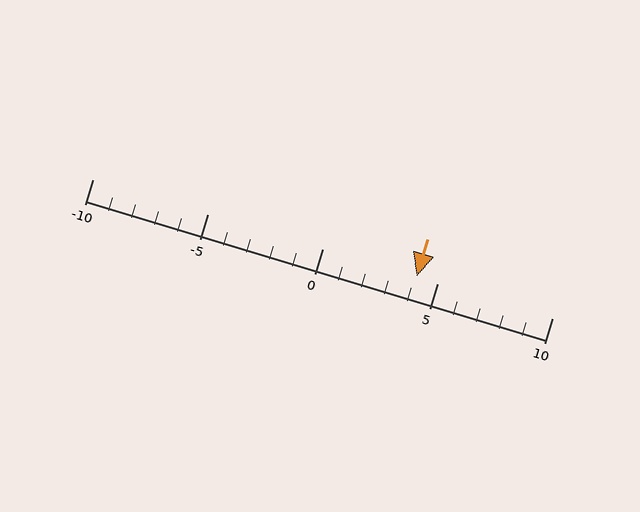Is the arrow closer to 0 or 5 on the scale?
The arrow is closer to 5.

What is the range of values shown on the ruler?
The ruler shows values from -10 to 10.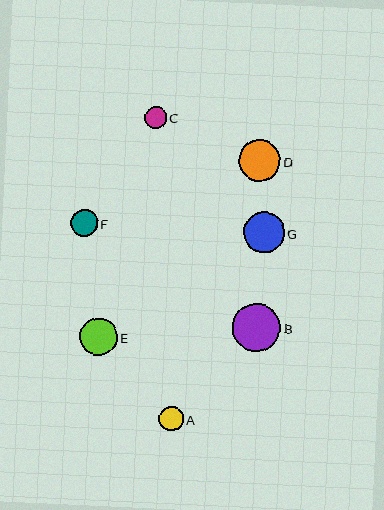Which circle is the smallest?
Circle C is the smallest with a size of approximately 22 pixels.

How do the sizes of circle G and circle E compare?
Circle G and circle E are approximately the same size.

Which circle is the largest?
Circle B is the largest with a size of approximately 48 pixels.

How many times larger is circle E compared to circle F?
Circle E is approximately 1.4 times the size of circle F.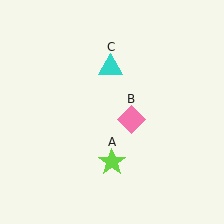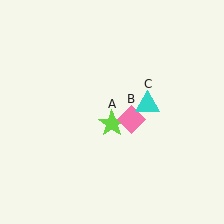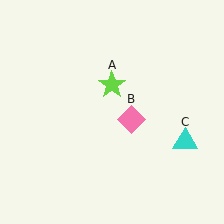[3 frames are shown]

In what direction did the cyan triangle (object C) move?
The cyan triangle (object C) moved down and to the right.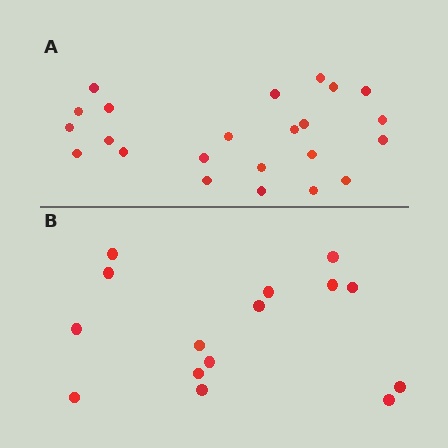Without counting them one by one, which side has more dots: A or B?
Region A (the top region) has more dots.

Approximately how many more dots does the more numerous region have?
Region A has roughly 8 or so more dots than region B.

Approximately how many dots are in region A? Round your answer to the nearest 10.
About 20 dots. (The exact count is 23, which rounds to 20.)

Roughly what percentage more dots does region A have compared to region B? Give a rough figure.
About 55% more.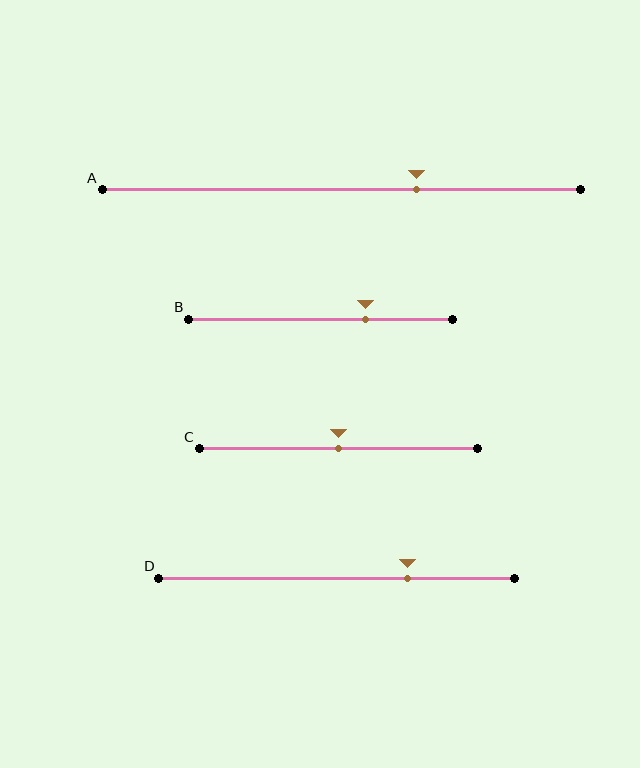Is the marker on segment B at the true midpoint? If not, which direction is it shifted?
No, the marker on segment B is shifted to the right by about 17% of the segment length.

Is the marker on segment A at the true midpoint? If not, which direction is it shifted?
No, the marker on segment A is shifted to the right by about 16% of the segment length.